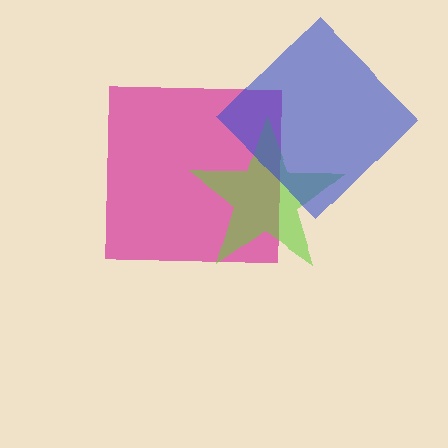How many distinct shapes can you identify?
There are 3 distinct shapes: a magenta square, a lime star, a blue diamond.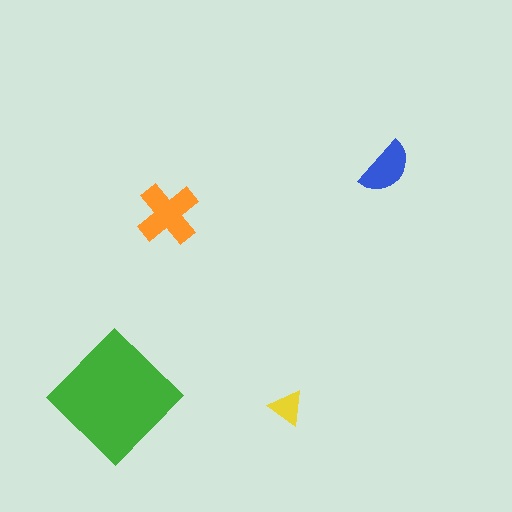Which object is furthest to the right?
The blue semicircle is rightmost.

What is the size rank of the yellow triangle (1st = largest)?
4th.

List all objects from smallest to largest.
The yellow triangle, the blue semicircle, the orange cross, the green diamond.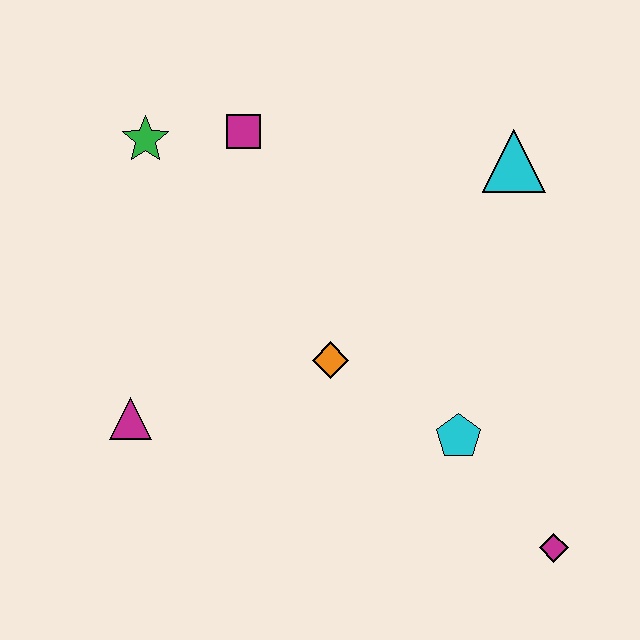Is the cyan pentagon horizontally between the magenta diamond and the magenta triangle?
Yes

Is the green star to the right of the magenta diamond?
No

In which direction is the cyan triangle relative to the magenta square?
The cyan triangle is to the right of the magenta square.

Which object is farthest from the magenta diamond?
The green star is farthest from the magenta diamond.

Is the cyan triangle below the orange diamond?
No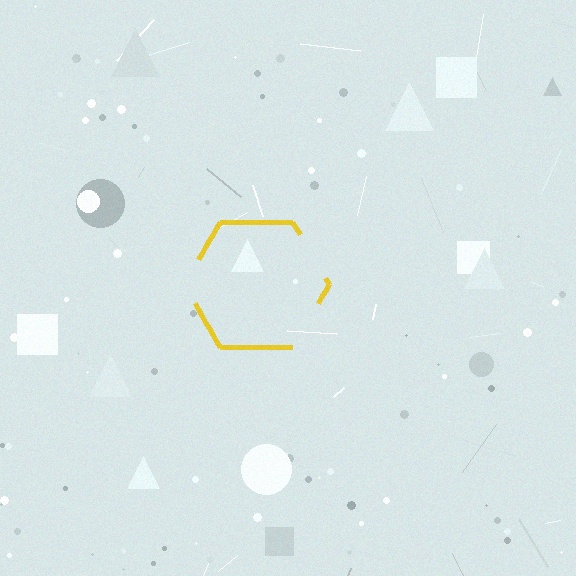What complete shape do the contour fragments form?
The contour fragments form a hexagon.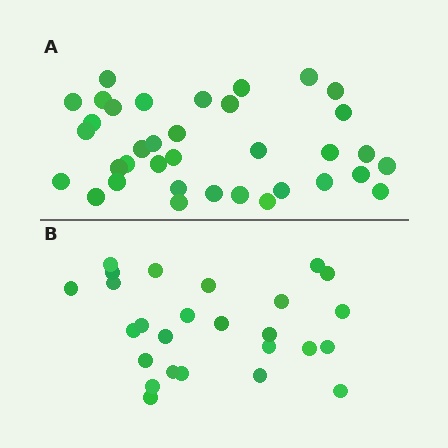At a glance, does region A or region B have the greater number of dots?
Region A (the top region) has more dots.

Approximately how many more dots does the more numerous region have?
Region A has roughly 10 or so more dots than region B.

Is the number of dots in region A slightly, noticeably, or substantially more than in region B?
Region A has noticeably more, but not dramatically so. The ratio is roughly 1.4 to 1.